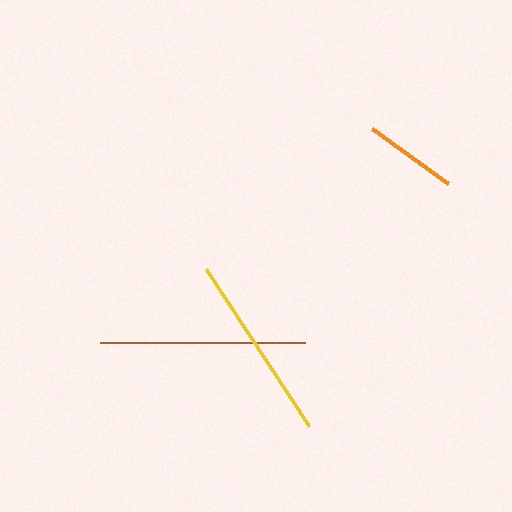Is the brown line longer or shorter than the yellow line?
The brown line is longer than the yellow line.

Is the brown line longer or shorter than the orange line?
The brown line is longer than the orange line.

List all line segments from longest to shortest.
From longest to shortest: brown, yellow, orange.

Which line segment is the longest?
The brown line is the longest at approximately 205 pixels.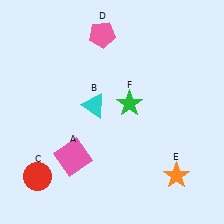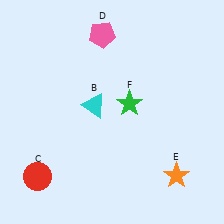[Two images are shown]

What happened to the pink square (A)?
The pink square (A) was removed in Image 2. It was in the bottom-left area of Image 1.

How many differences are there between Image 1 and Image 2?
There is 1 difference between the two images.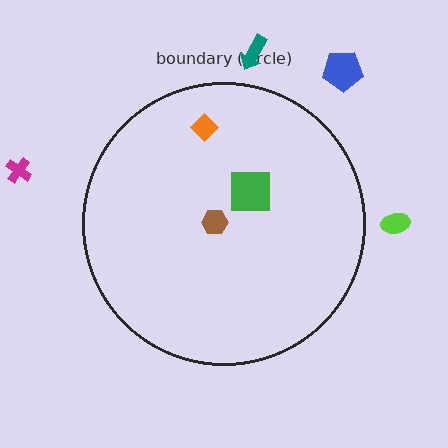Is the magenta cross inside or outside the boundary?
Outside.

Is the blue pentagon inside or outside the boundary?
Outside.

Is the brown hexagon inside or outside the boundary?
Inside.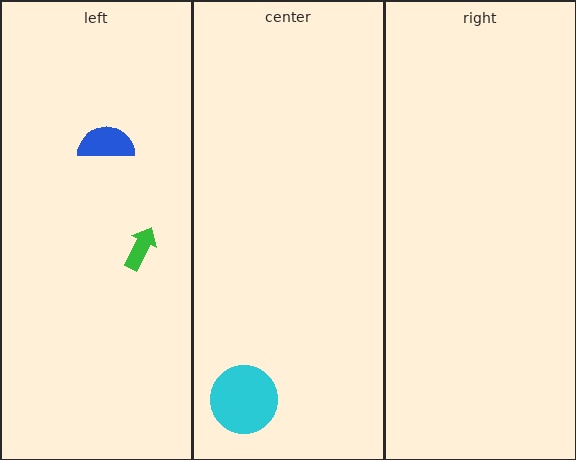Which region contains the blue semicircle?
The left region.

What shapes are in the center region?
The cyan circle.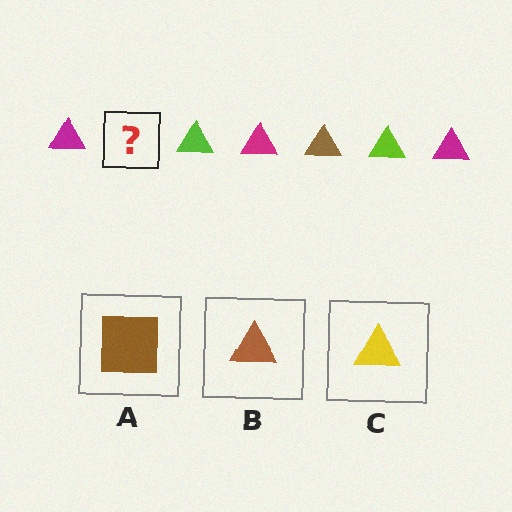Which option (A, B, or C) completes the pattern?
B.